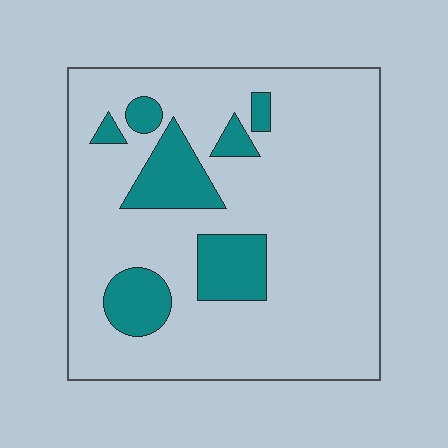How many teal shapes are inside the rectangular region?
7.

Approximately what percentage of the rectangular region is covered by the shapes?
Approximately 20%.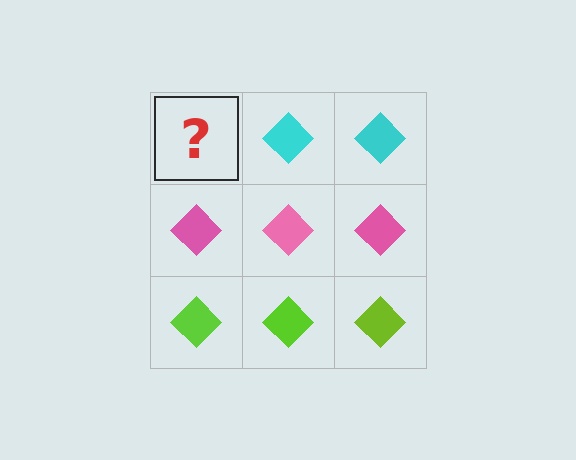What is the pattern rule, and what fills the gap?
The rule is that each row has a consistent color. The gap should be filled with a cyan diamond.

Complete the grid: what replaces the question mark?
The question mark should be replaced with a cyan diamond.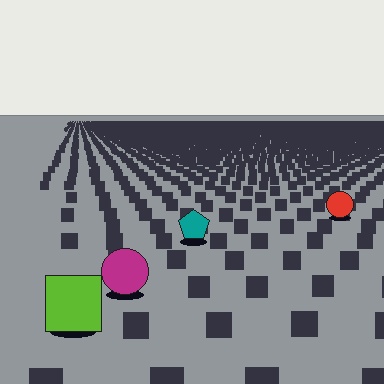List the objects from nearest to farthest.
From nearest to farthest: the lime square, the magenta circle, the teal pentagon, the red circle.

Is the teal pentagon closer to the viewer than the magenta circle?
No. The magenta circle is closer — you can tell from the texture gradient: the ground texture is coarser near it.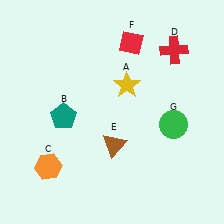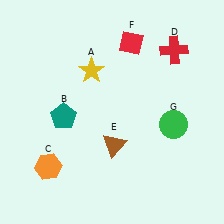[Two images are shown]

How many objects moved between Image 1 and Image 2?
1 object moved between the two images.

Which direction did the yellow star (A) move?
The yellow star (A) moved left.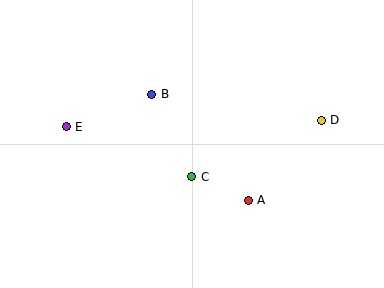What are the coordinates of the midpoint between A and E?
The midpoint between A and E is at (157, 164).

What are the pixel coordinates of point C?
Point C is at (192, 177).